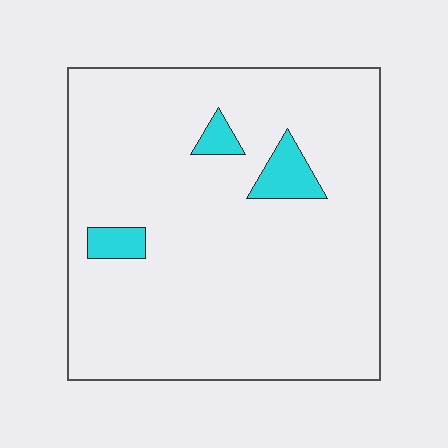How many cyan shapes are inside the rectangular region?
3.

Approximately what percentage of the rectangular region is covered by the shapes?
Approximately 5%.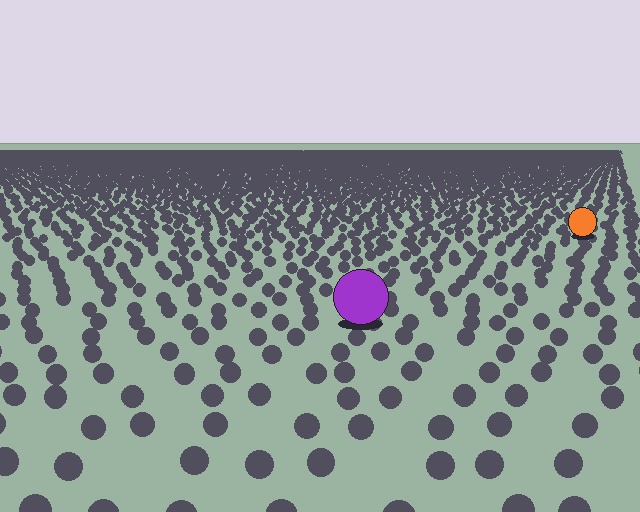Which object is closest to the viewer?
The purple circle is closest. The texture marks near it are larger and more spread out.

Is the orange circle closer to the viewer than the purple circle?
No. The purple circle is closer — you can tell from the texture gradient: the ground texture is coarser near it.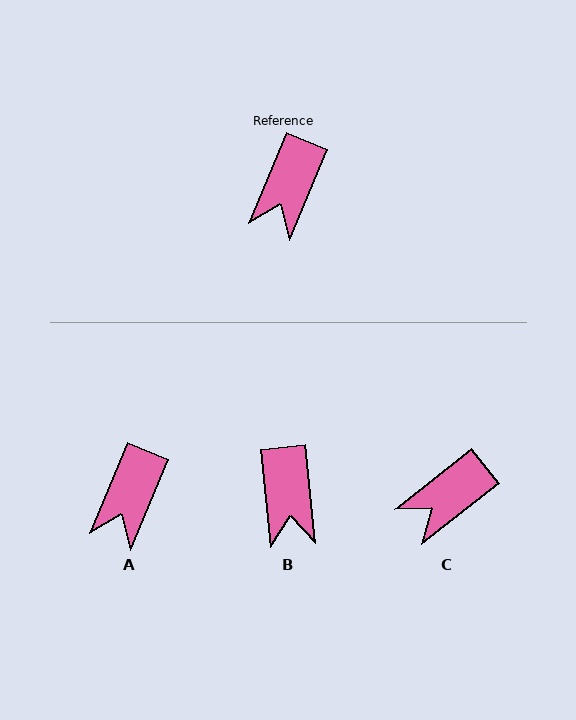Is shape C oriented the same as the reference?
No, it is off by about 29 degrees.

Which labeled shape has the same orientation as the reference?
A.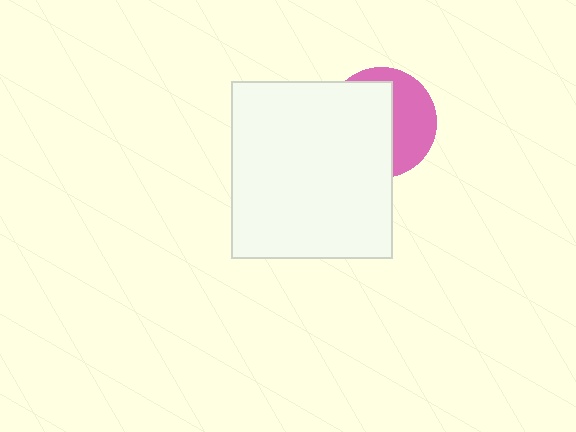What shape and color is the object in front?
The object in front is a white rectangle.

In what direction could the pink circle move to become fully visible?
The pink circle could move right. That would shift it out from behind the white rectangle entirely.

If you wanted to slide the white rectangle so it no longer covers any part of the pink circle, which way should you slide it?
Slide it left — that is the most direct way to separate the two shapes.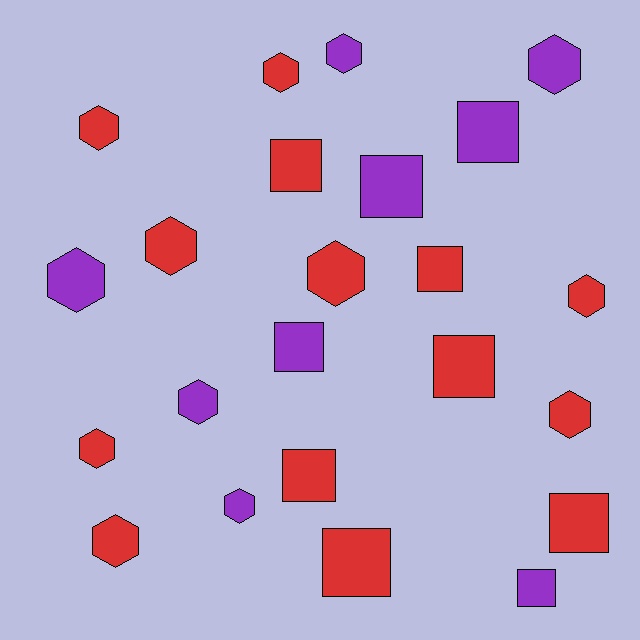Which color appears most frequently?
Red, with 14 objects.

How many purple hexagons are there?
There are 5 purple hexagons.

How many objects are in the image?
There are 23 objects.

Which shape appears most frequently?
Hexagon, with 13 objects.